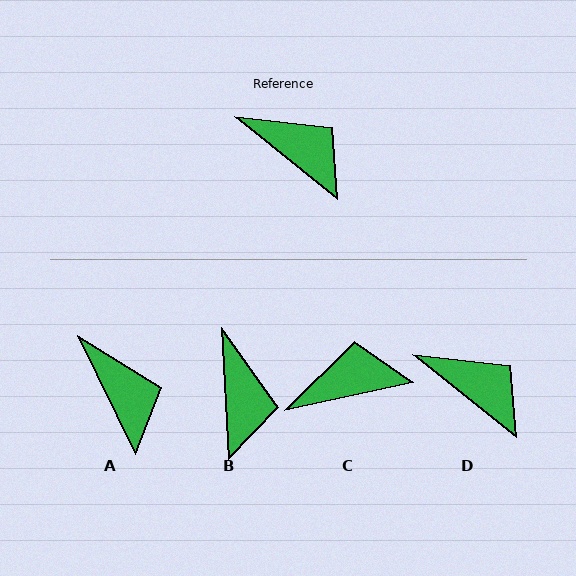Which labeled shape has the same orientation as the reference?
D.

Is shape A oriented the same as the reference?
No, it is off by about 25 degrees.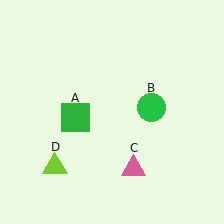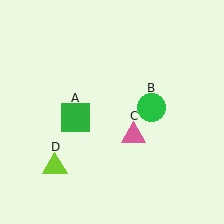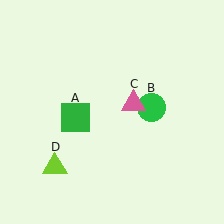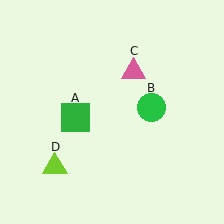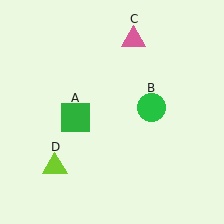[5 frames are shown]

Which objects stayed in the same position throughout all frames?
Green square (object A) and green circle (object B) and lime triangle (object D) remained stationary.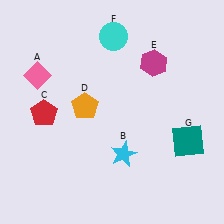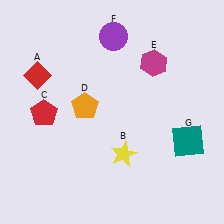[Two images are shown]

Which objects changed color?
A changed from pink to red. B changed from cyan to yellow. F changed from cyan to purple.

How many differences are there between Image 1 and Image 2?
There are 3 differences between the two images.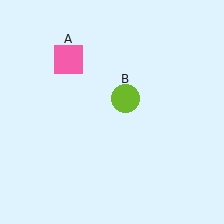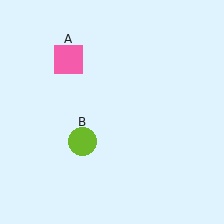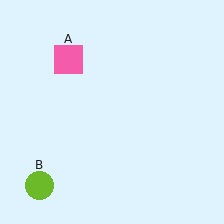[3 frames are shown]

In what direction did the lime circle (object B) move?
The lime circle (object B) moved down and to the left.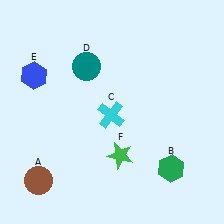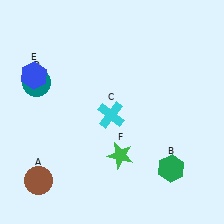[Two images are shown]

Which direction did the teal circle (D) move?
The teal circle (D) moved left.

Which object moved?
The teal circle (D) moved left.